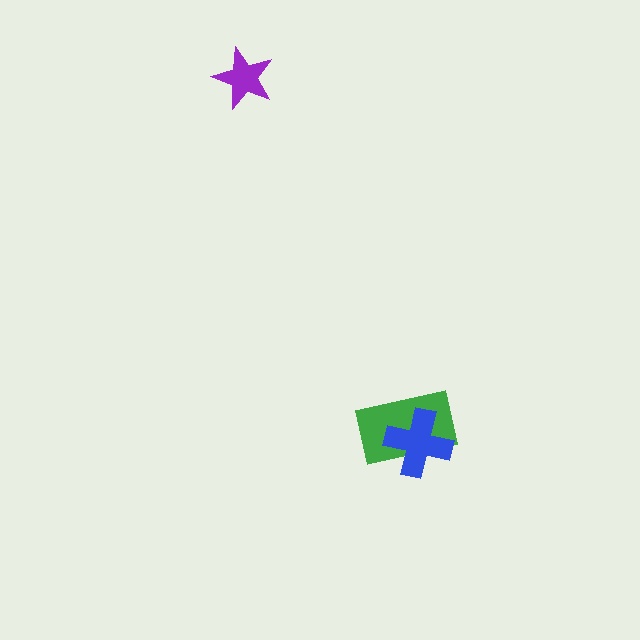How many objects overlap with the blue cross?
1 object overlaps with the blue cross.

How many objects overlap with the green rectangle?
1 object overlaps with the green rectangle.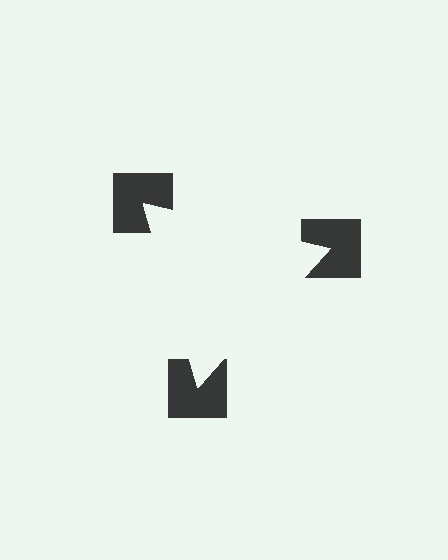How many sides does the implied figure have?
3 sides.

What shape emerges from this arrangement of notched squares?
An illusory triangle — its edges are inferred from the aligned wedge cuts in the notched squares, not physically drawn.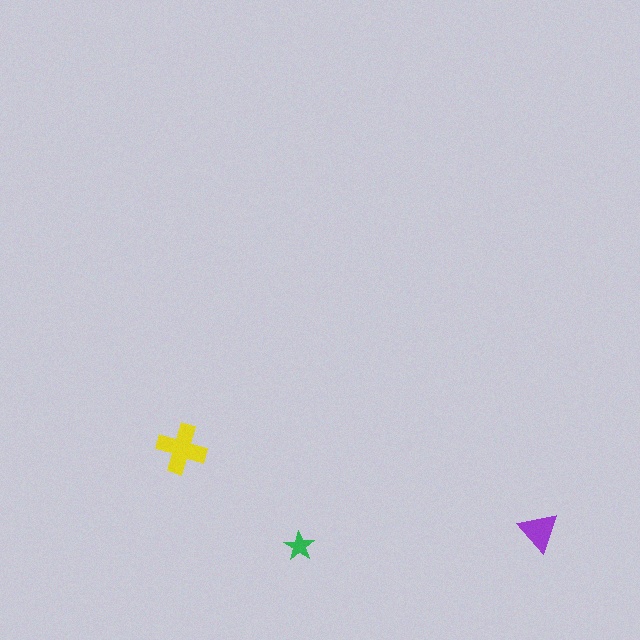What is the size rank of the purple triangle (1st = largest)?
2nd.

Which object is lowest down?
The green star is bottommost.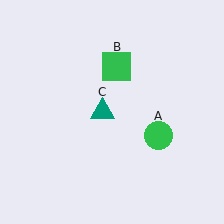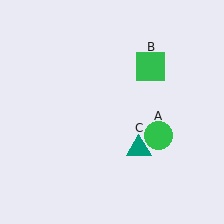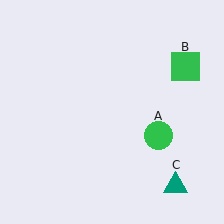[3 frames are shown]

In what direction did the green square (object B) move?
The green square (object B) moved right.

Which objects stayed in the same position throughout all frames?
Green circle (object A) remained stationary.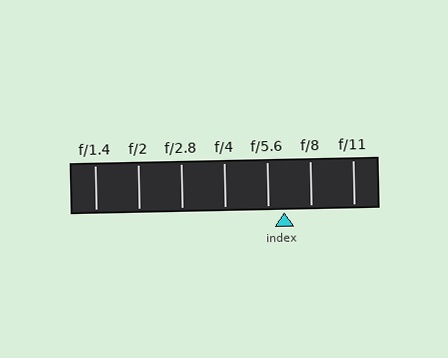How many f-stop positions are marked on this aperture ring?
There are 7 f-stop positions marked.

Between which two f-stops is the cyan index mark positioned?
The index mark is between f/5.6 and f/8.